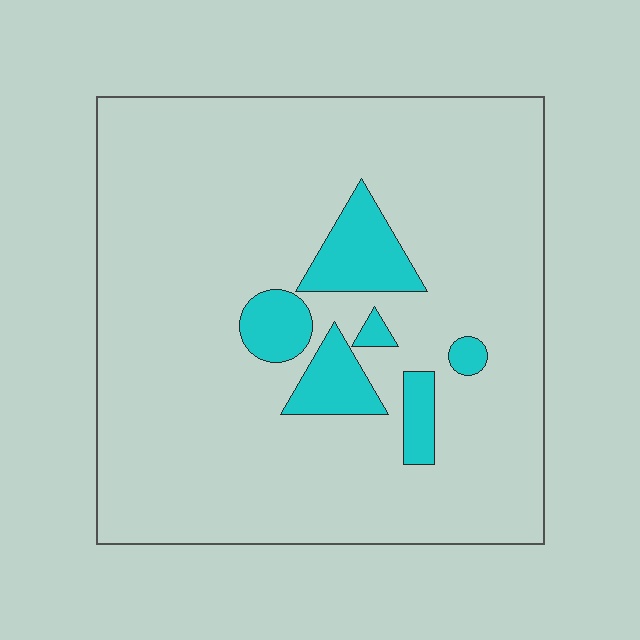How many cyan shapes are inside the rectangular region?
6.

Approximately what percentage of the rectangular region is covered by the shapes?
Approximately 10%.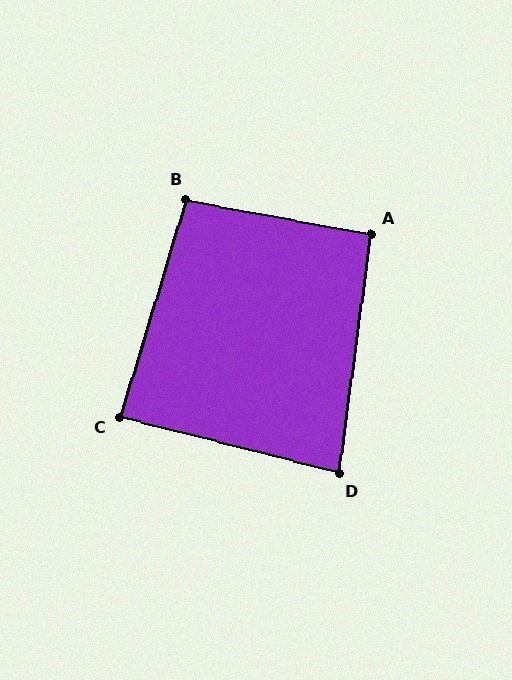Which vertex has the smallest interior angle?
D, at approximately 83 degrees.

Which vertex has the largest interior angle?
B, at approximately 97 degrees.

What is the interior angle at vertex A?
Approximately 93 degrees (approximately right).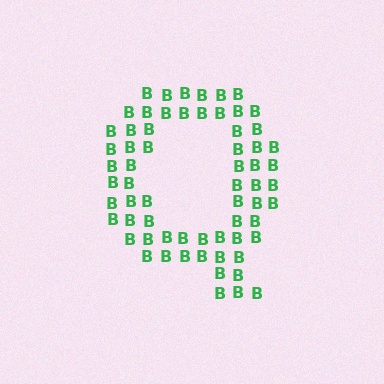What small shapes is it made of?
It is made of small letter B's.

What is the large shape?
The large shape is the letter Q.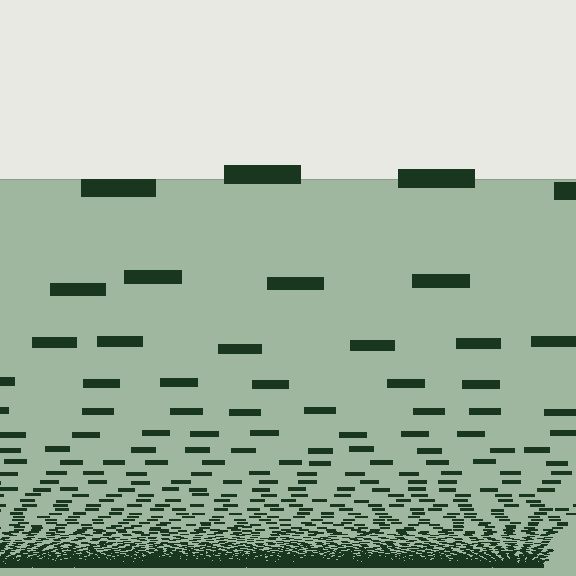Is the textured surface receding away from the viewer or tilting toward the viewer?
The surface appears to tilt toward the viewer. Texture elements get larger and sparser toward the top.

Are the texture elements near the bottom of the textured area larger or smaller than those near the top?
Smaller. The gradient is inverted — elements near the bottom are smaller and denser.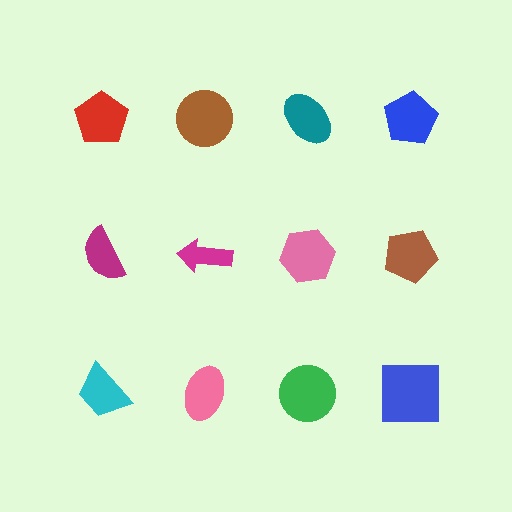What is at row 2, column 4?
A brown pentagon.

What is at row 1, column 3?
A teal ellipse.